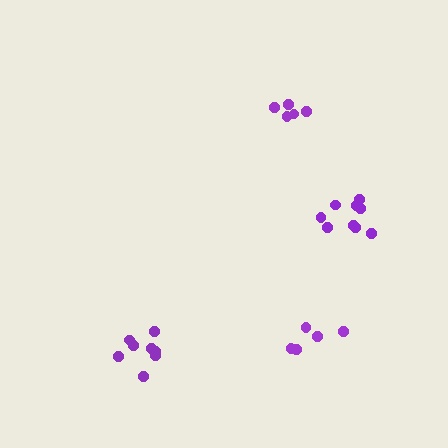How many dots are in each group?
Group 1: 5 dots, Group 2: 9 dots, Group 3: 5 dots, Group 4: 9 dots (28 total).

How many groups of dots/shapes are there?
There are 4 groups.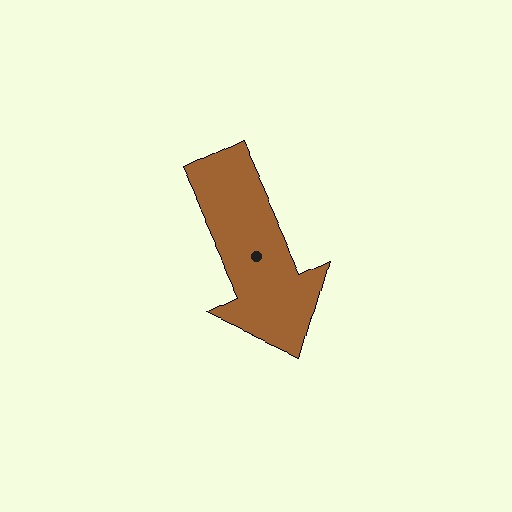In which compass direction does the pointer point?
Southeast.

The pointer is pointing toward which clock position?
Roughly 5 o'clock.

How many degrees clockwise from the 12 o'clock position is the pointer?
Approximately 155 degrees.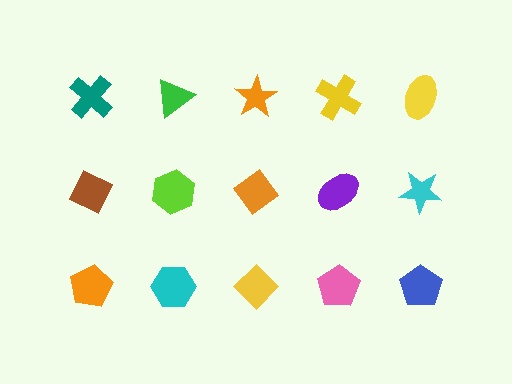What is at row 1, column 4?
A yellow cross.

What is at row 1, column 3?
An orange star.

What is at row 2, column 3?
An orange diamond.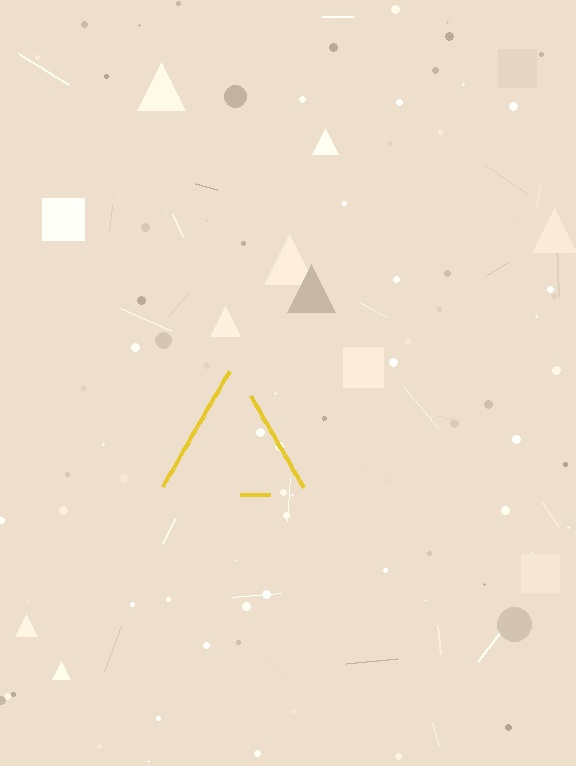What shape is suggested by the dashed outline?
The dashed outline suggests a triangle.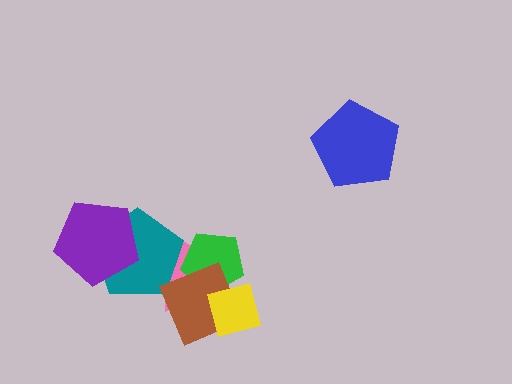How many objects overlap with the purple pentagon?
1 object overlaps with the purple pentagon.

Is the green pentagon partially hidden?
Yes, it is partially covered by another shape.